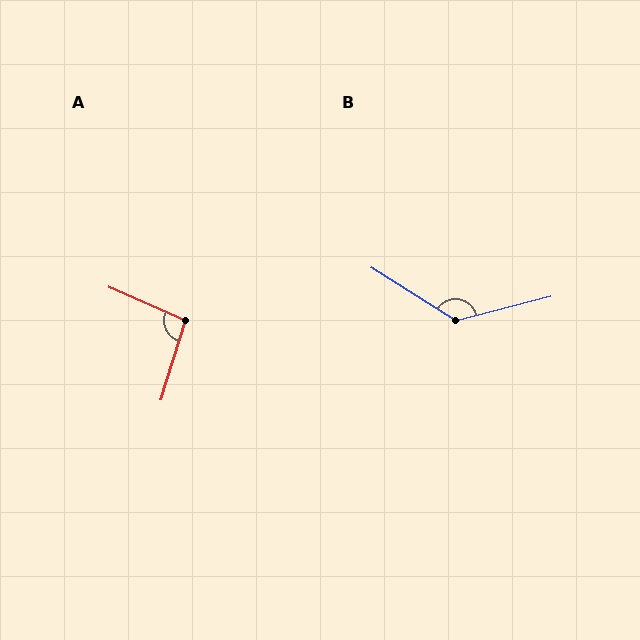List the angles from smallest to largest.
A (97°), B (133°).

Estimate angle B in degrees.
Approximately 133 degrees.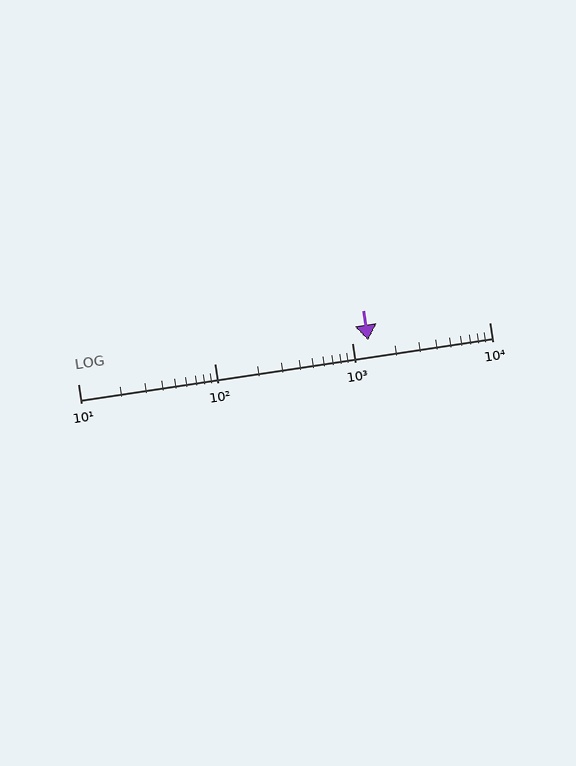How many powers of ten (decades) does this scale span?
The scale spans 3 decades, from 10 to 10000.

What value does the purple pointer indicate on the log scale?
The pointer indicates approximately 1300.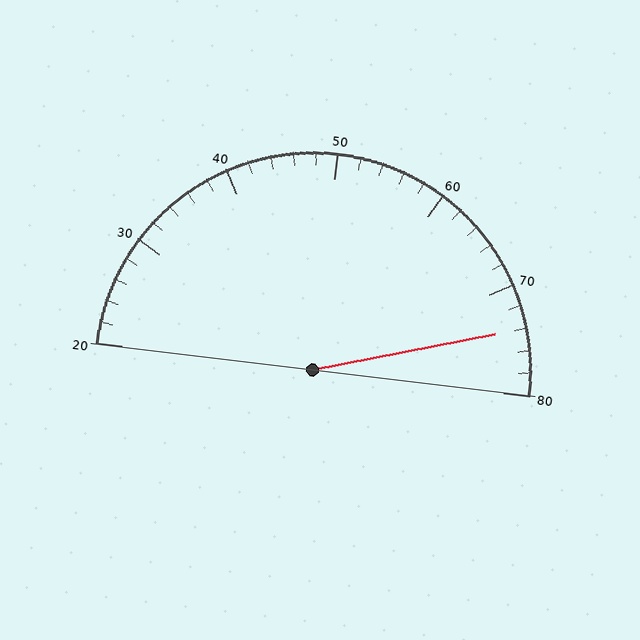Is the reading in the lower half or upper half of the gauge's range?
The reading is in the upper half of the range (20 to 80).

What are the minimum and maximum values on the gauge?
The gauge ranges from 20 to 80.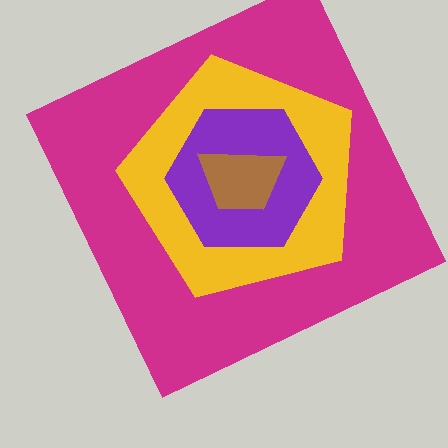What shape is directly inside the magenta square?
The yellow pentagon.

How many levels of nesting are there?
4.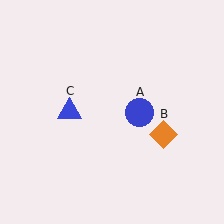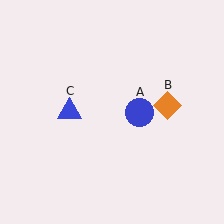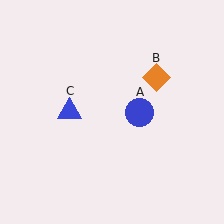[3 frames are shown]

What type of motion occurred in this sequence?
The orange diamond (object B) rotated counterclockwise around the center of the scene.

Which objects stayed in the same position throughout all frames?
Blue circle (object A) and blue triangle (object C) remained stationary.